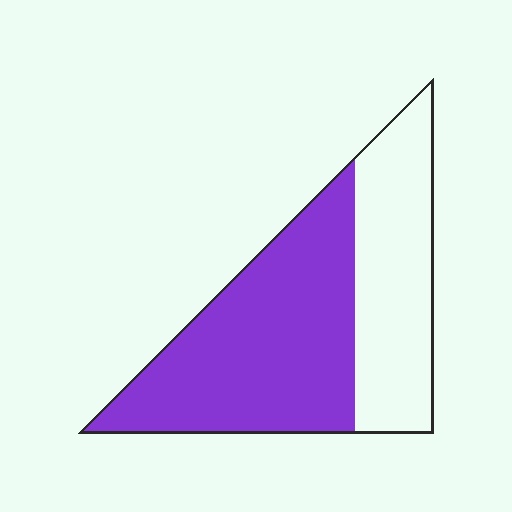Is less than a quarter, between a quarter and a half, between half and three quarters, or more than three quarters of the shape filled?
Between half and three quarters.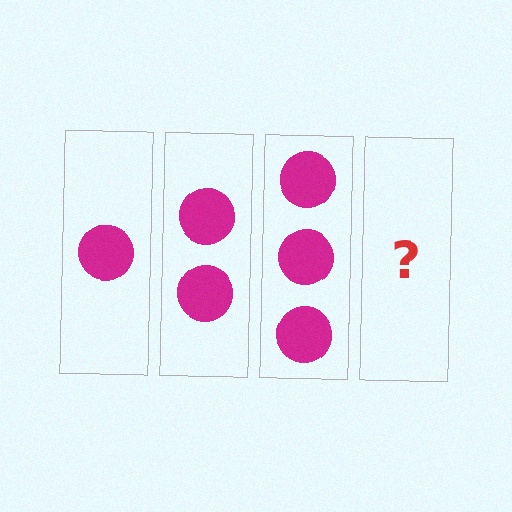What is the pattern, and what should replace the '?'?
The pattern is that each step adds one more circle. The '?' should be 4 circles.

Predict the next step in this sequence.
The next step is 4 circles.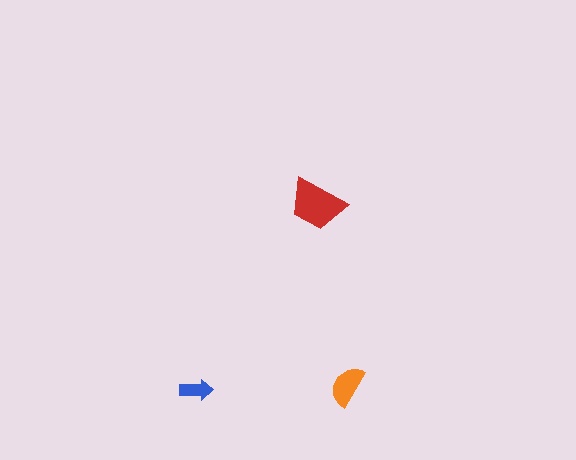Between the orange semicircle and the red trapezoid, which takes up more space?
The red trapezoid.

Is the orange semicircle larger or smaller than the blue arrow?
Larger.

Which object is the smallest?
The blue arrow.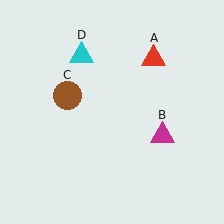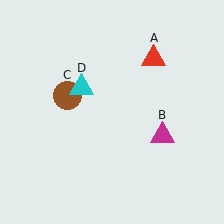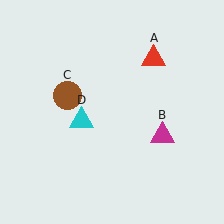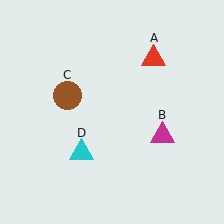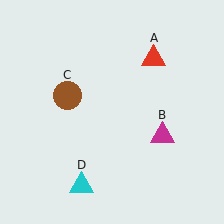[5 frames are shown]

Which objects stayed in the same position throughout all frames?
Red triangle (object A) and magenta triangle (object B) and brown circle (object C) remained stationary.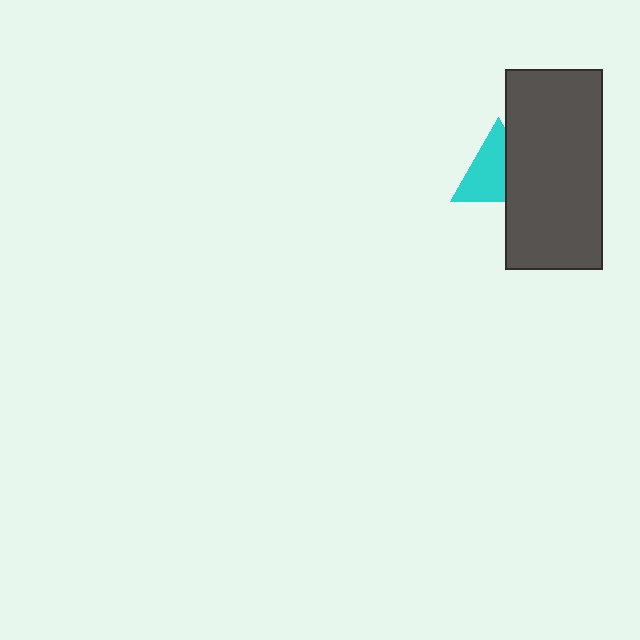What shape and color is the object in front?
The object in front is a dark gray rectangle.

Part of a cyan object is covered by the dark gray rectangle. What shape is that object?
It is a triangle.